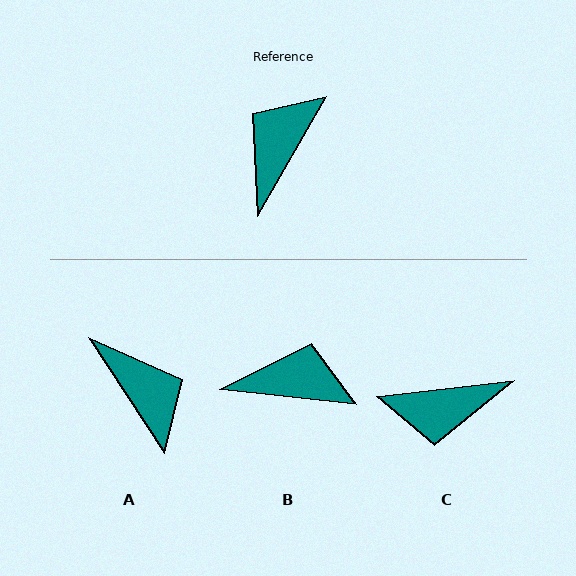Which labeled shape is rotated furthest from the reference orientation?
C, about 126 degrees away.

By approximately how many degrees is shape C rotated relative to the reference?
Approximately 126 degrees counter-clockwise.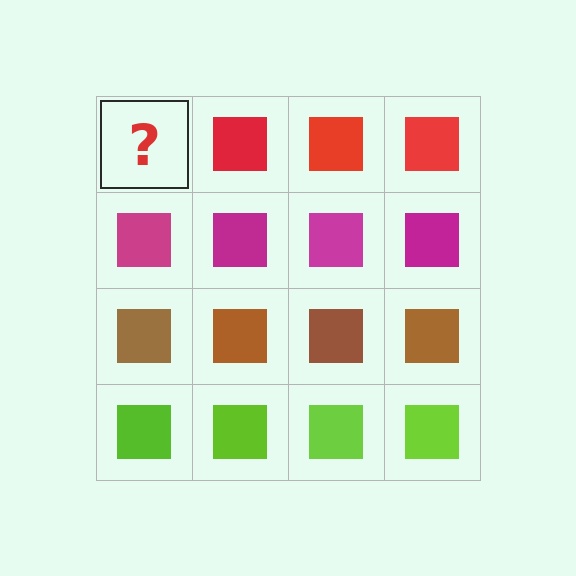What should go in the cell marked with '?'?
The missing cell should contain a red square.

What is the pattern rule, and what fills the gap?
The rule is that each row has a consistent color. The gap should be filled with a red square.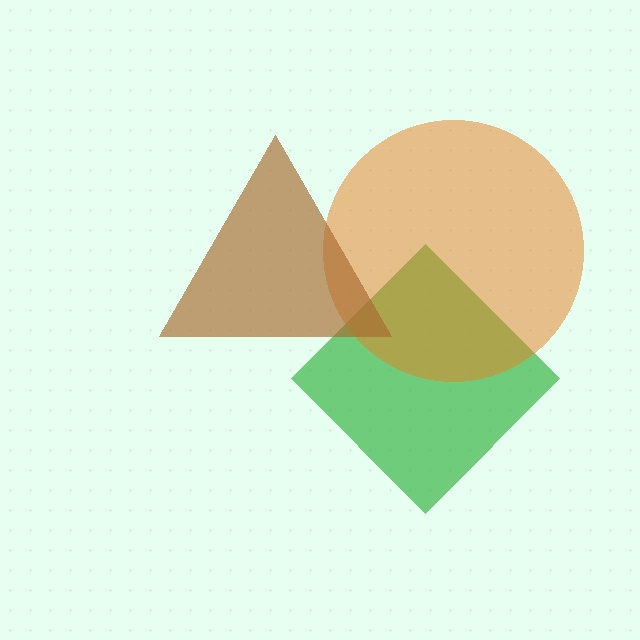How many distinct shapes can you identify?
There are 3 distinct shapes: a green diamond, an orange circle, a brown triangle.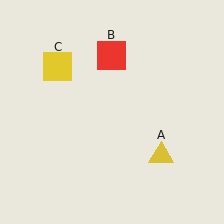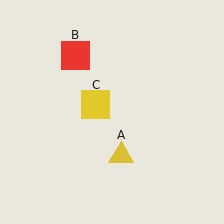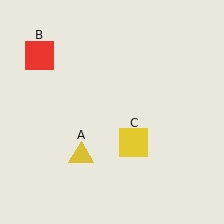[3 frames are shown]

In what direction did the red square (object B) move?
The red square (object B) moved left.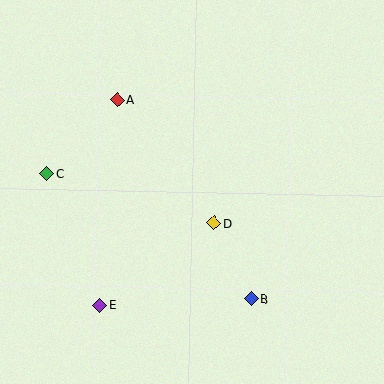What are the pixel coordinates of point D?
Point D is at (214, 223).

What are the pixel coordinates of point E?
Point E is at (99, 305).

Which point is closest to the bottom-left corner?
Point E is closest to the bottom-left corner.